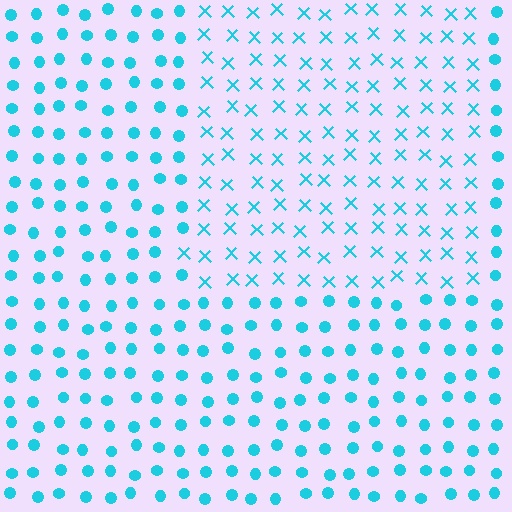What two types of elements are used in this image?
The image uses X marks inside the rectangle region and circles outside it.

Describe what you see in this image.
The image is filled with small cyan elements arranged in a uniform grid. A rectangle-shaped region contains X marks, while the surrounding area contains circles. The boundary is defined purely by the change in element shape.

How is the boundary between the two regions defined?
The boundary is defined by a change in element shape: X marks inside vs. circles outside. All elements share the same color and spacing.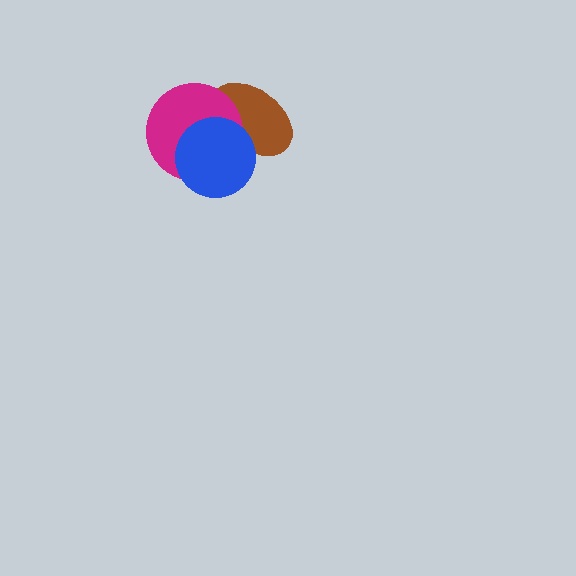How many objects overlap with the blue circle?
2 objects overlap with the blue circle.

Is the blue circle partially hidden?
No, no other shape covers it.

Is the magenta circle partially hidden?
Yes, it is partially covered by another shape.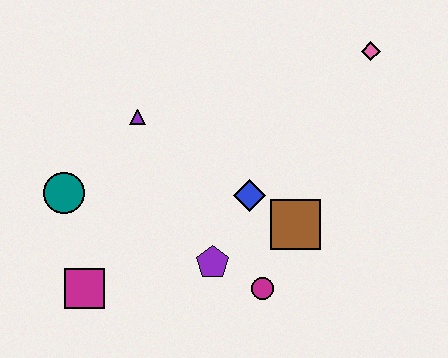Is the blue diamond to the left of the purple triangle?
No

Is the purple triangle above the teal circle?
Yes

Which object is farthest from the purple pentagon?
The pink diamond is farthest from the purple pentagon.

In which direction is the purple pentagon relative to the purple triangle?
The purple pentagon is below the purple triangle.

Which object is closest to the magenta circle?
The purple pentagon is closest to the magenta circle.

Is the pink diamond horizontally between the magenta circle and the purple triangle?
No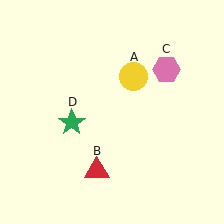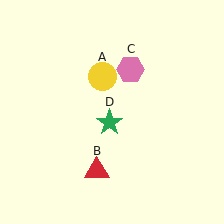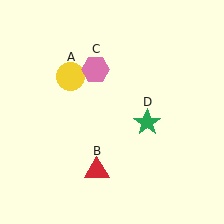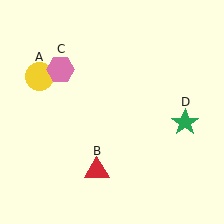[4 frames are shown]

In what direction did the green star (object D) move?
The green star (object D) moved right.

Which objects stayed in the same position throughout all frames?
Red triangle (object B) remained stationary.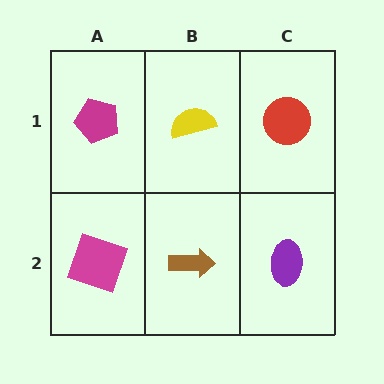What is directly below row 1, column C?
A purple ellipse.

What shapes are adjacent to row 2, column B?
A yellow semicircle (row 1, column B), a magenta square (row 2, column A), a purple ellipse (row 2, column C).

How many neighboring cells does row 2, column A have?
2.